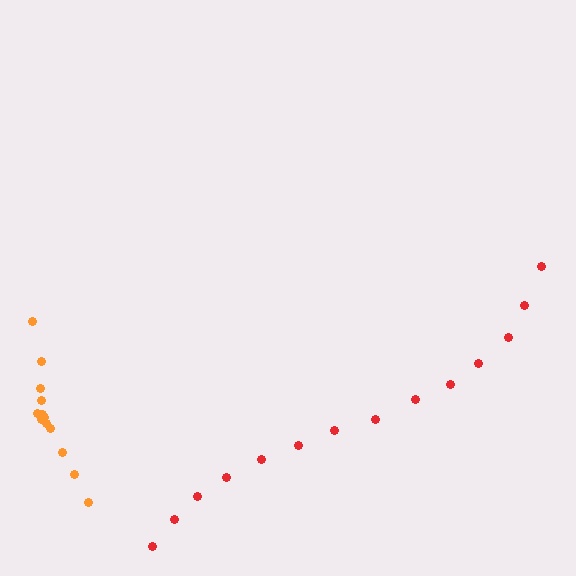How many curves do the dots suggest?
There are 2 distinct paths.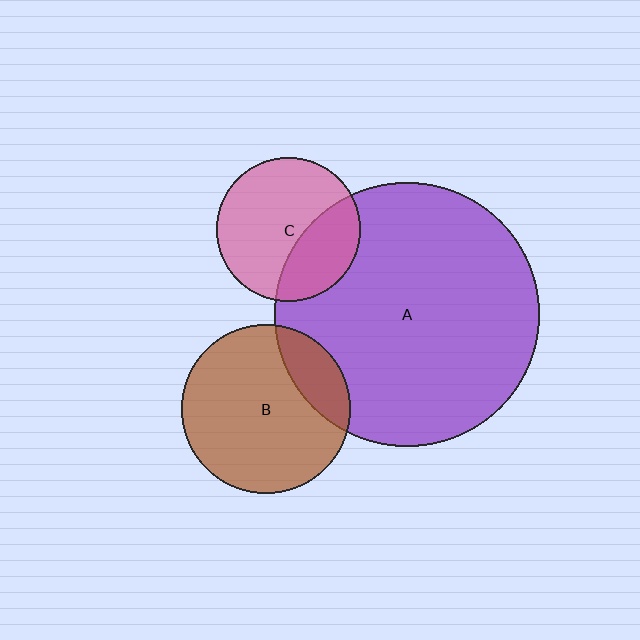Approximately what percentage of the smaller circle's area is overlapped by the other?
Approximately 20%.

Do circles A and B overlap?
Yes.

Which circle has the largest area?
Circle A (purple).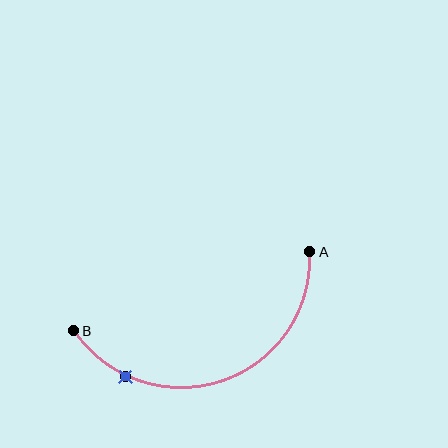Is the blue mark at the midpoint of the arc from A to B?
No. The blue mark lies on the arc but is closer to endpoint B. The arc midpoint would be at the point on the curve equidistant along the arc from both A and B.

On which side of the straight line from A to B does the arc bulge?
The arc bulges below the straight line connecting A and B.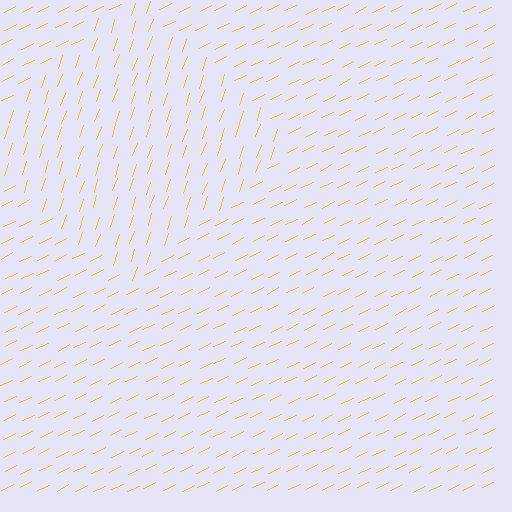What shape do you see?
I see a diamond.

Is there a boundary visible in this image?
Yes, there is a texture boundary formed by a change in line orientation.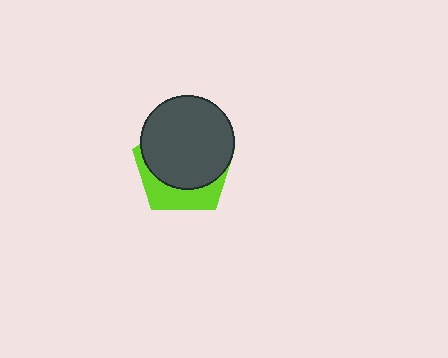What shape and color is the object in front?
The object in front is a dark gray circle.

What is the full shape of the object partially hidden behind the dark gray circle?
The partially hidden object is a lime pentagon.